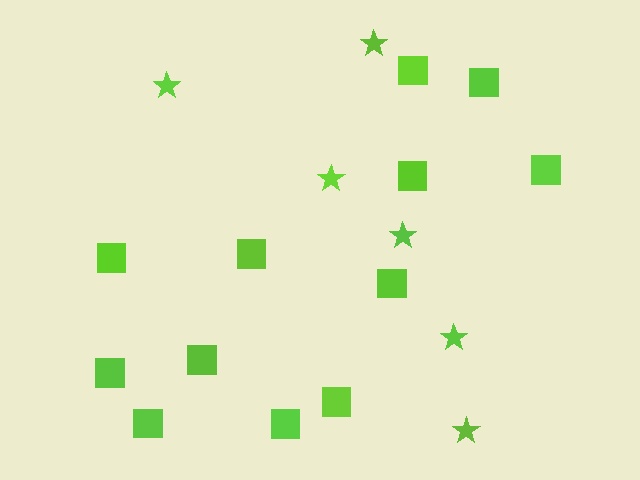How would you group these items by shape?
There are 2 groups: one group of stars (6) and one group of squares (12).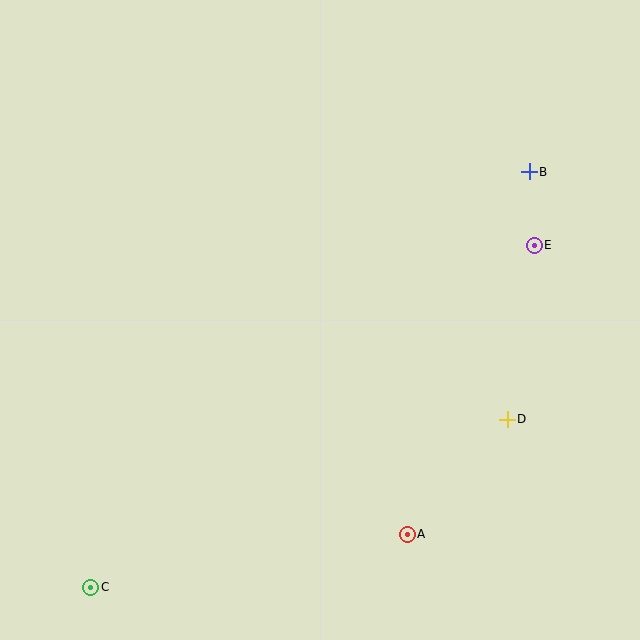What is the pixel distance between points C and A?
The distance between C and A is 321 pixels.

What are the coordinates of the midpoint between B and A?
The midpoint between B and A is at (468, 353).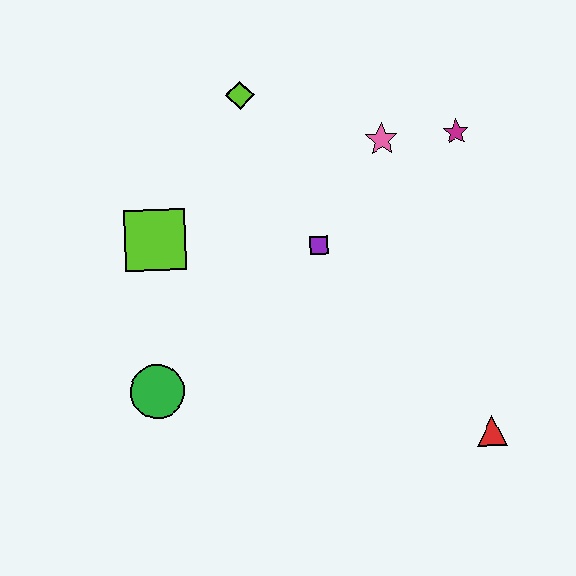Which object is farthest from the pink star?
The green circle is farthest from the pink star.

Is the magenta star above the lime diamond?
No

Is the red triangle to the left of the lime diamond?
No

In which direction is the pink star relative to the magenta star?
The pink star is to the left of the magenta star.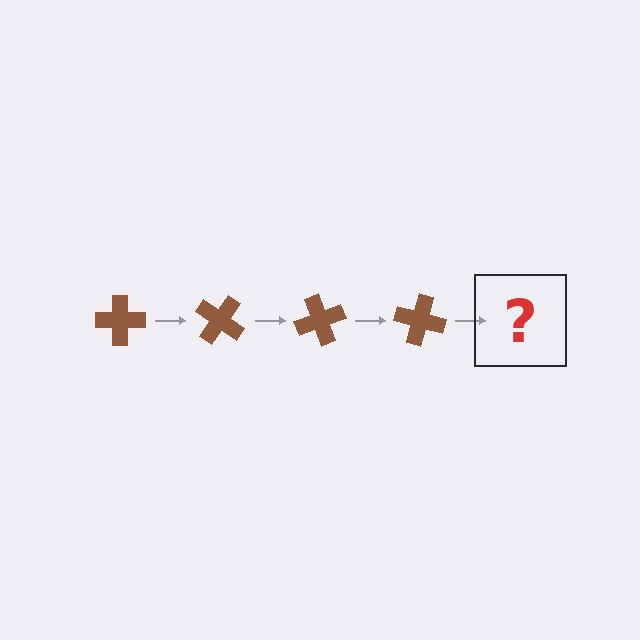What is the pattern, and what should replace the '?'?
The pattern is that the cross rotates 35 degrees each step. The '?' should be a brown cross rotated 140 degrees.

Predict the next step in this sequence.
The next step is a brown cross rotated 140 degrees.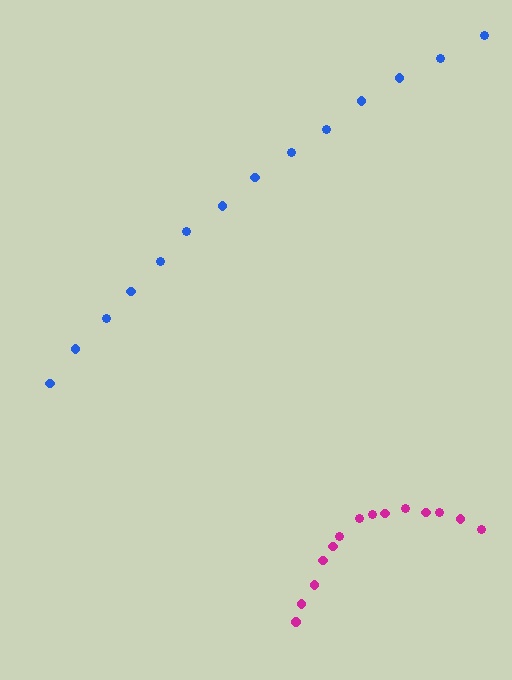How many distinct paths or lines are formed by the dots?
There are 2 distinct paths.